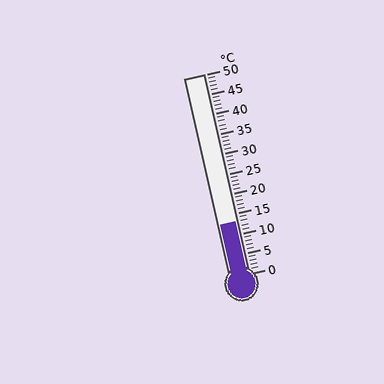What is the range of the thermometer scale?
The thermometer scale ranges from 0°C to 50°C.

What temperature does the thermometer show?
The thermometer shows approximately 13°C.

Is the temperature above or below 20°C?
The temperature is below 20°C.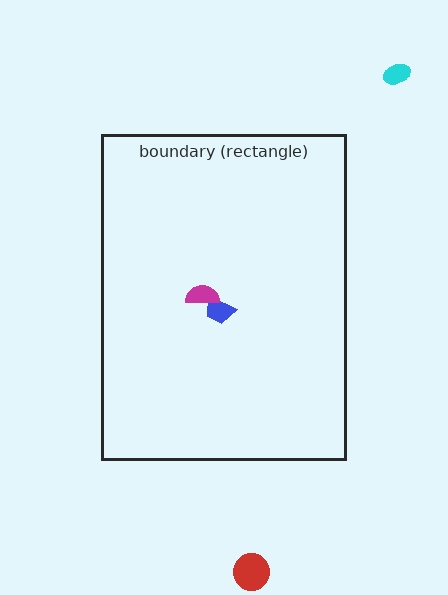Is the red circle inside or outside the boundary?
Outside.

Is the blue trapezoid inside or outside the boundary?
Inside.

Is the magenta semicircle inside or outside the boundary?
Inside.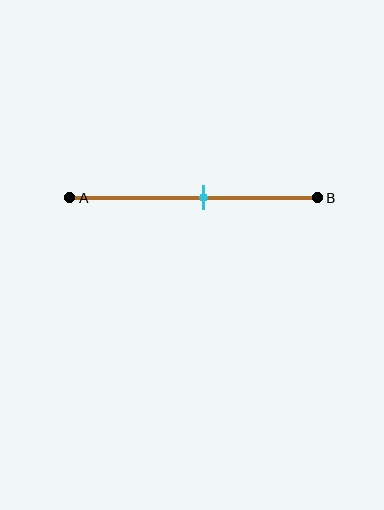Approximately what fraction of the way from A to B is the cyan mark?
The cyan mark is approximately 55% of the way from A to B.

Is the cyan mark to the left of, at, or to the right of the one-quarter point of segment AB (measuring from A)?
The cyan mark is to the right of the one-quarter point of segment AB.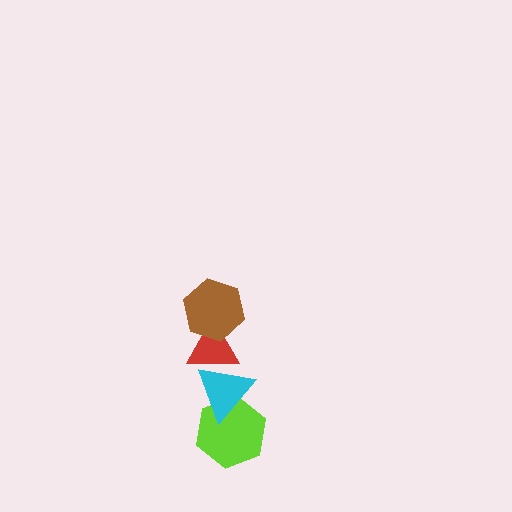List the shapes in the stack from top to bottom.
From top to bottom: the brown hexagon, the red triangle, the cyan triangle, the lime hexagon.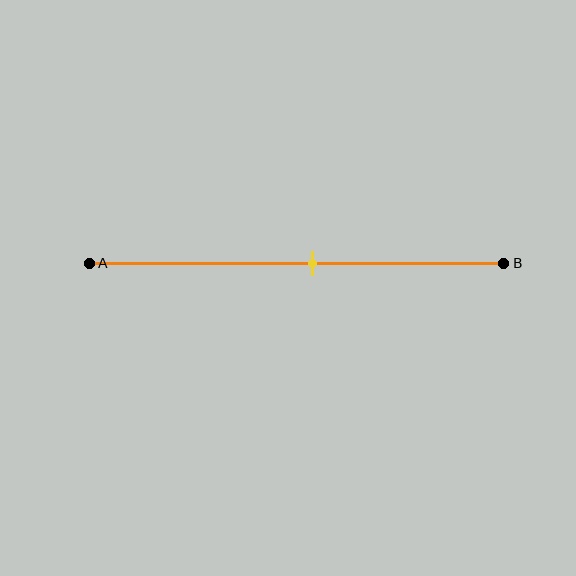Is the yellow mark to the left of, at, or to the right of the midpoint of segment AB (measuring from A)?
The yellow mark is to the right of the midpoint of segment AB.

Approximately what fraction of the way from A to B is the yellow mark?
The yellow mark is approximately 55% of the way from A to B.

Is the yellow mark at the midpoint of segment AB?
No, the mark is at about 55% from A, not at the 50% midpoint.